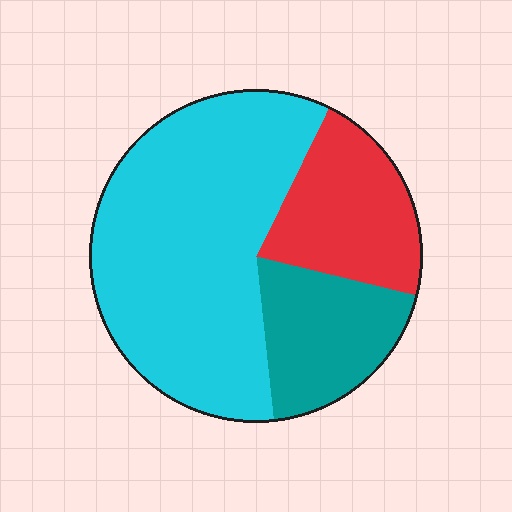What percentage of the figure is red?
Red covers about 20% of the figure.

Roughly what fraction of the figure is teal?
Teal takes up less than a quarter of the figure.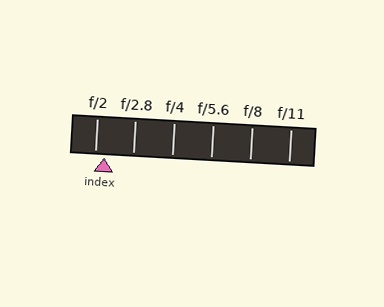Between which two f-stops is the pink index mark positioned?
The index mark is between f/2 and f/2.8.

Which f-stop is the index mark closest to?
The index mark is closest to f/2.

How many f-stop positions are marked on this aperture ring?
There are 6 f-stop positions marked.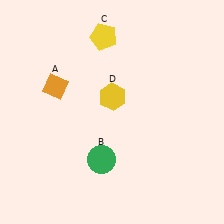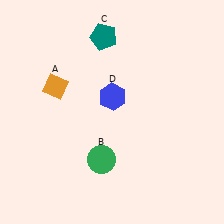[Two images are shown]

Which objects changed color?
C changed from yellow to teal. D changed from yellow to blue.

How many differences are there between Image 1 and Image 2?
There are 2 differences between the two images.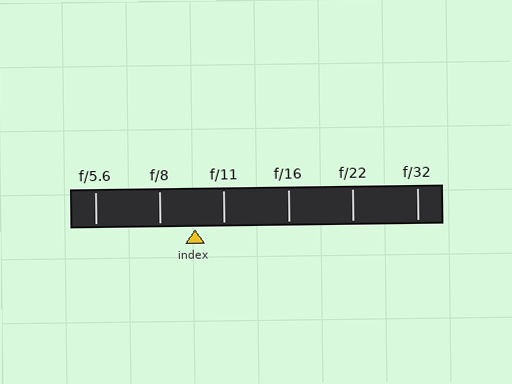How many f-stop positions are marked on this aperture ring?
There are 6 f-stop positions marked.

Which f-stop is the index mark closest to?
The index mark is closest to f/11.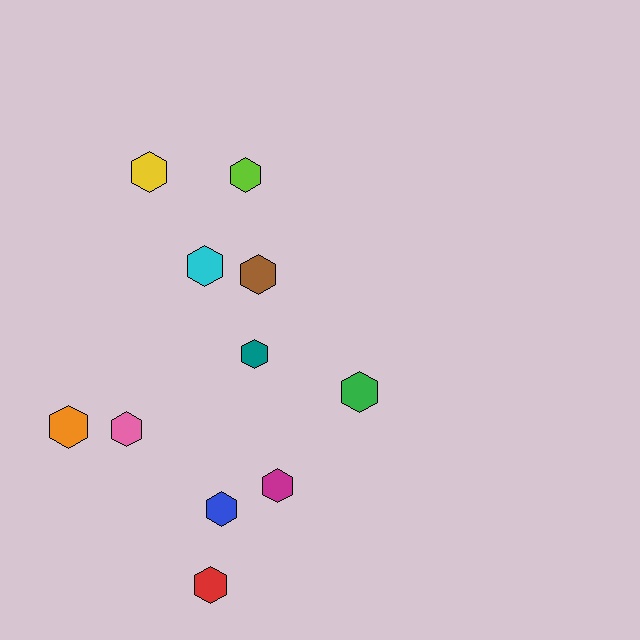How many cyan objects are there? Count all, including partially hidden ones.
There is 1 cyan object.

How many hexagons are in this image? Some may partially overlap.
There are 11 hexagons.